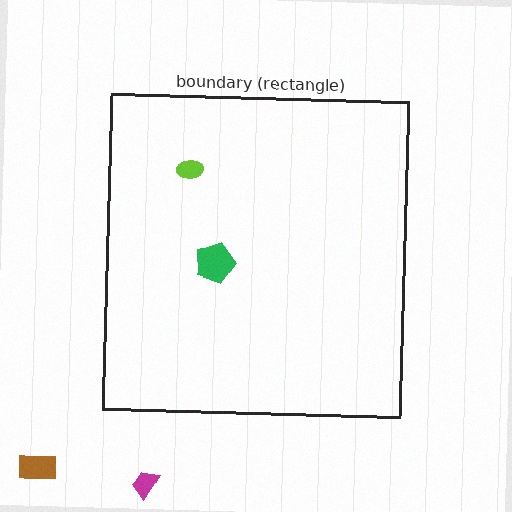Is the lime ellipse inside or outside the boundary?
Inside.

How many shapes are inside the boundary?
2 inside, 2 outside.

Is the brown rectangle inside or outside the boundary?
Outside.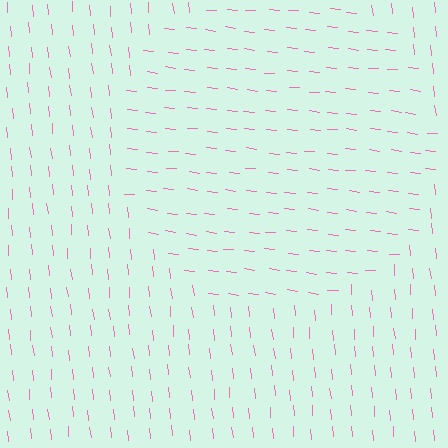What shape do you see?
I see a circle.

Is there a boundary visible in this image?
Yes, there is a texture boundary formed by a change in line orientation.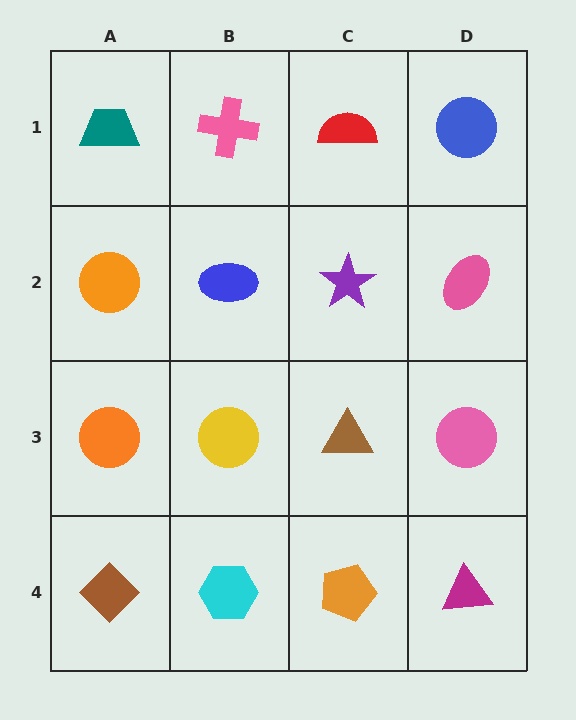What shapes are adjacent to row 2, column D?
A blue circle (row 1, column D), a pink circle (row 3, column D), a purple star (row 2, column C).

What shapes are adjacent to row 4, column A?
An orange circle (row 3, column A), a cyan hexagon (row 4, column B).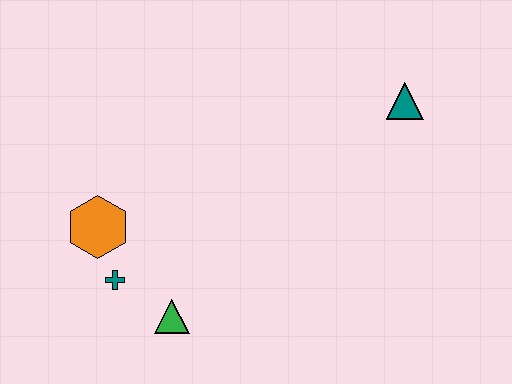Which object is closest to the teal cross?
The orange hexagon is closest to the teal cross.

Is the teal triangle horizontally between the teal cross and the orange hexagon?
No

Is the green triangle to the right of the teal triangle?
No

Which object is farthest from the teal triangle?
The teal cross is farthest from the teal triangle.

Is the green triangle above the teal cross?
No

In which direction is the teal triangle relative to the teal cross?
The teal triangle is to the right of the teal cross.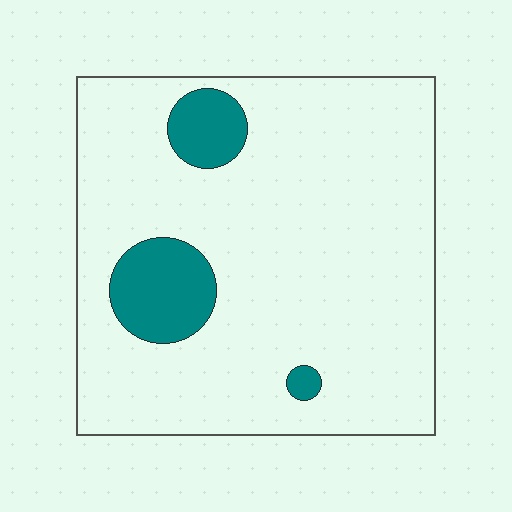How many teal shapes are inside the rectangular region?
3.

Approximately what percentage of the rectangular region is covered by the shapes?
Approximately 10%.